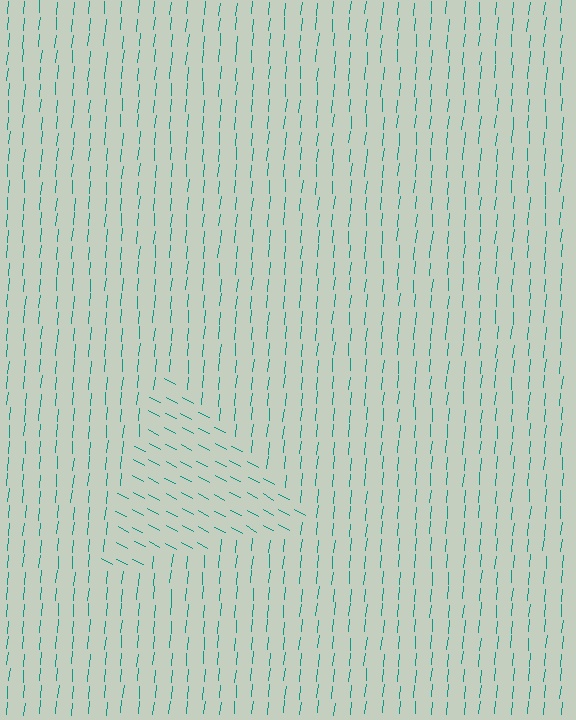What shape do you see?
I see a triangle.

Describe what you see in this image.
The image is filled with small teal line segments. A triangle region in the image has lines oriented differently from the surrounding lines, creating a visible texture boundary.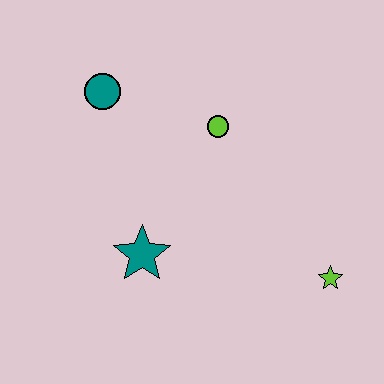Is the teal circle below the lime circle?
No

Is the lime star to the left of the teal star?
No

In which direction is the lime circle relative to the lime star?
The lime circle is above the lime star.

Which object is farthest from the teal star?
The lime star is farthest from the teal star.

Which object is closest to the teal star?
The lime circle is closest to the teal star.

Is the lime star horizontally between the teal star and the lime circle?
No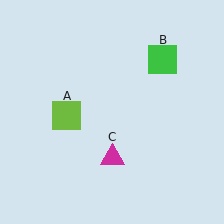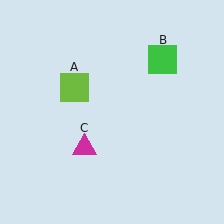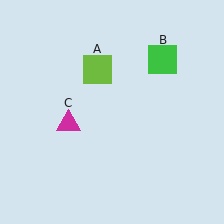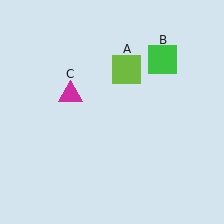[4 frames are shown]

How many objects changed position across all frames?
2 objects changed position: lime square (object A), magenta triangle (object C).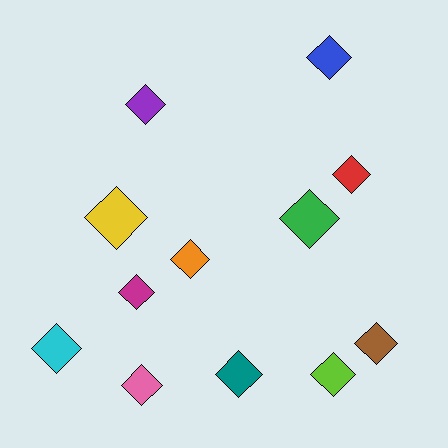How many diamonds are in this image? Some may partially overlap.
There are 12 diamonds.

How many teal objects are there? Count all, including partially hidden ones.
There is 1 teal object.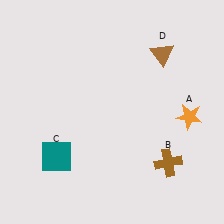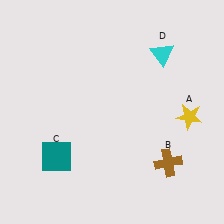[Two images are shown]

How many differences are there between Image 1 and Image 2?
There are 2 differences between the two images.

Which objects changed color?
A changed from orange to yellow. D changed from brown to cyan.